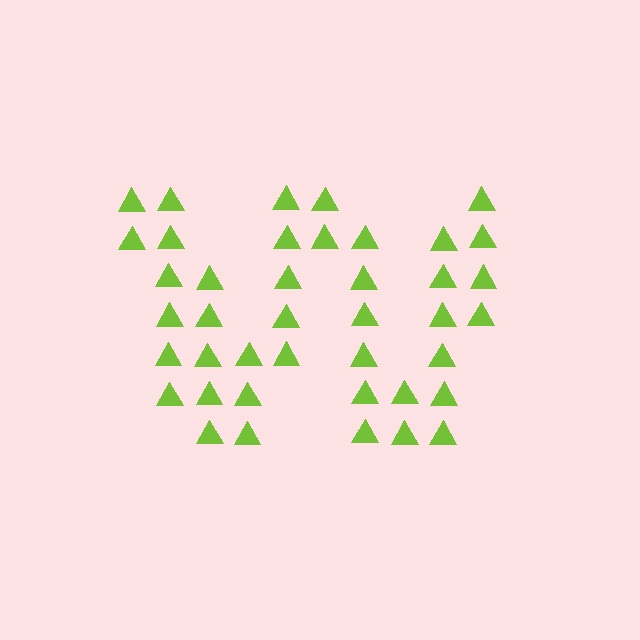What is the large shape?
The large shape is the letter W.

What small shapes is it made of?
It is made of small triangles.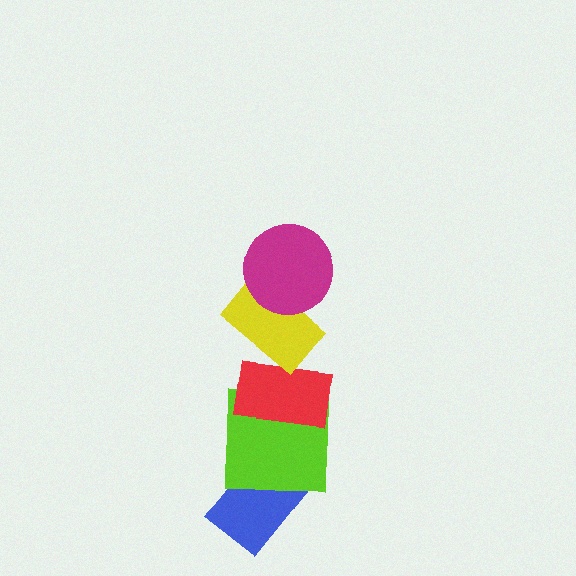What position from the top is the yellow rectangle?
The yellow rectangle is 2nd from the top.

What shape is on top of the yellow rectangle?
The magenta circle is on top of the yellow rectangle.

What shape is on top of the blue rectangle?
The lime square is on top of the blue rectangle.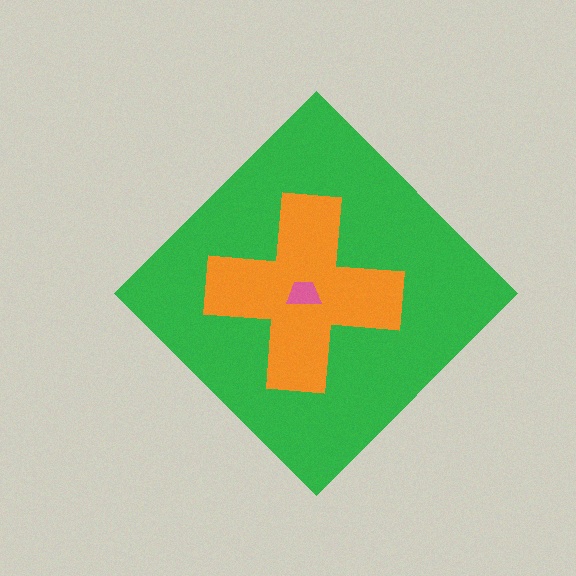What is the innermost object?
The pink trapezoid.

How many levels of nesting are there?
3.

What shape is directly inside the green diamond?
The orange cross.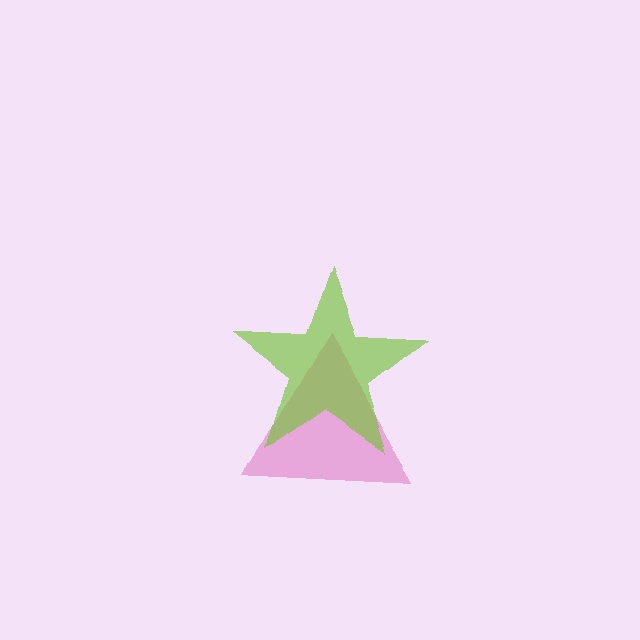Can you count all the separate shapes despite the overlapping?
Yes, there are 2 separate shapes.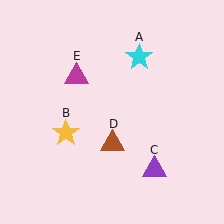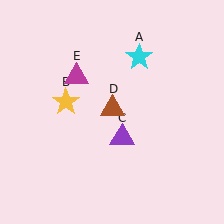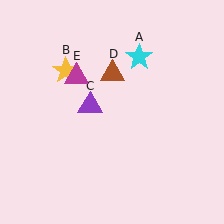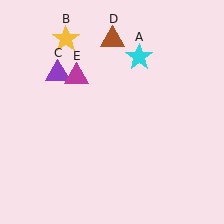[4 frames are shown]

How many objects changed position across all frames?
3 objects changed position: yellow star (object B), purple triangle (object C), brown triangle (object D).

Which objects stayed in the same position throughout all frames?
Cyan star (object A) and magenta triangle (object E) remained stationary.